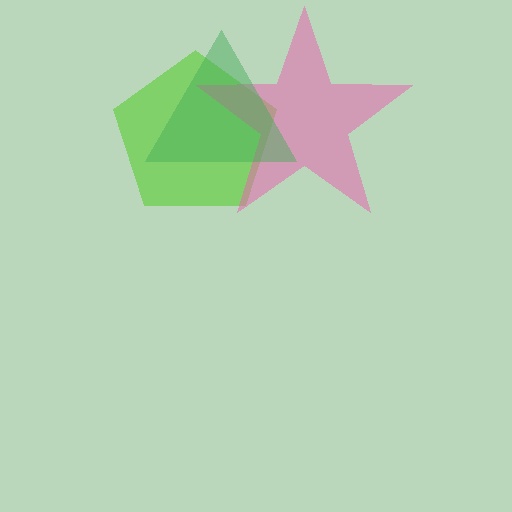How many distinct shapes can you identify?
There are 3 distinct shapes: a lime pentagon, a pink star, a green triangle.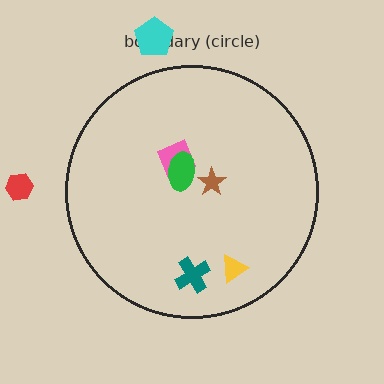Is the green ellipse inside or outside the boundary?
Inside.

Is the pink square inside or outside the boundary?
Inside.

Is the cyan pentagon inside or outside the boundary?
Outside.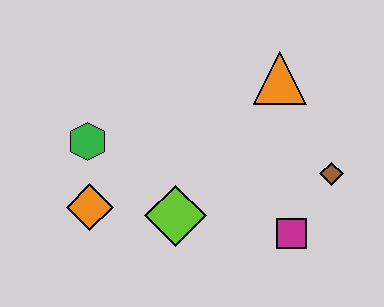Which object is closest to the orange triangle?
The brown diamond is closest to the orange triangle.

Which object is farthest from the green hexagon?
The brown diamond is farthest from the green hexagon.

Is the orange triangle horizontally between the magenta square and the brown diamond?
No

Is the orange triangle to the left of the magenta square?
Yes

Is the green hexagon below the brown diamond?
No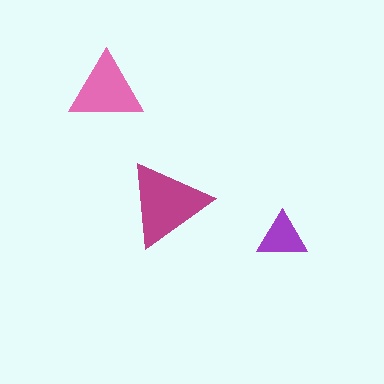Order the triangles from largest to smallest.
the magenta one, the pink one, the purple one.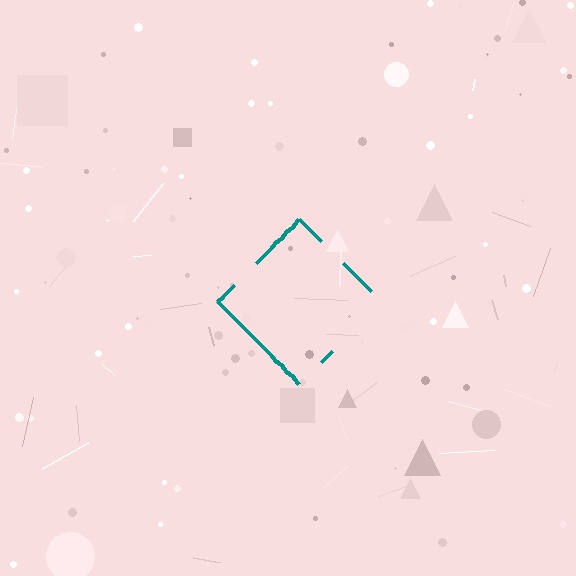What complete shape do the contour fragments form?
The contour fragments form a diamond.